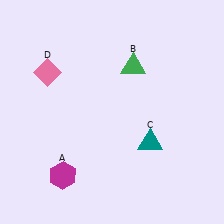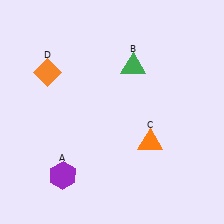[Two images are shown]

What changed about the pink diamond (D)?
In Image 1, D is pink. In Image 2, it changed to orange.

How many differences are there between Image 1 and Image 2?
There are 3 differences between the two images.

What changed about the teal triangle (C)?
In Image 1, C is teal. In Image 2, it changed to orange.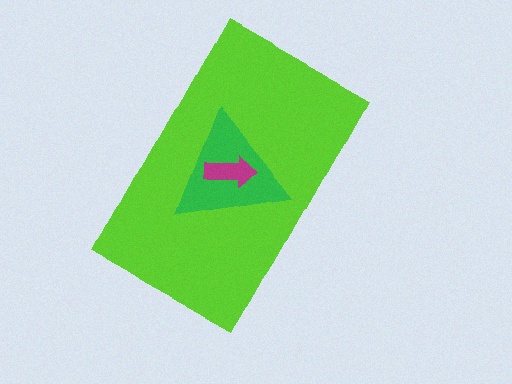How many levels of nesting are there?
3.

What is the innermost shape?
The magenta arrow.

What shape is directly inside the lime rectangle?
The green triangle.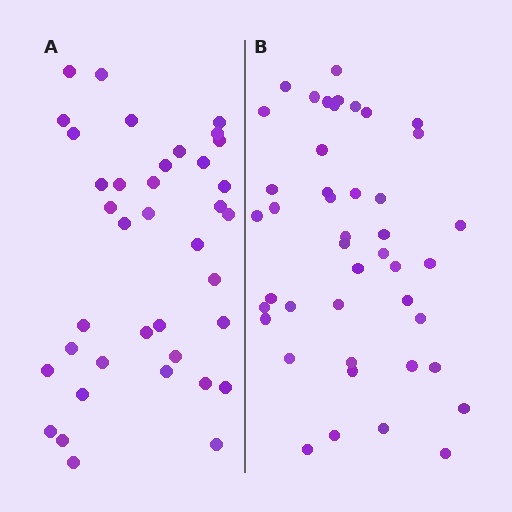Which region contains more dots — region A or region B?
Region B (the right region) has more dots.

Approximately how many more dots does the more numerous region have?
Region B has about 6 more dots than region A.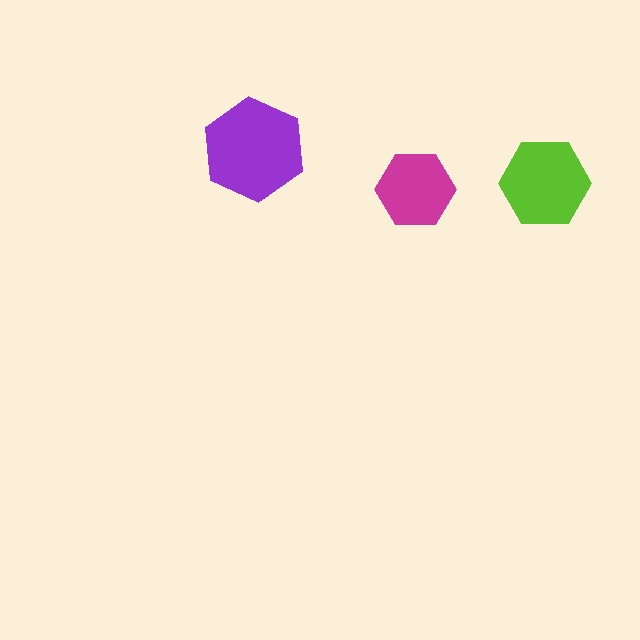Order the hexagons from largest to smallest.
the purple one, the lime one, the magenta one.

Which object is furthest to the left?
The purple hexagon is leftmost.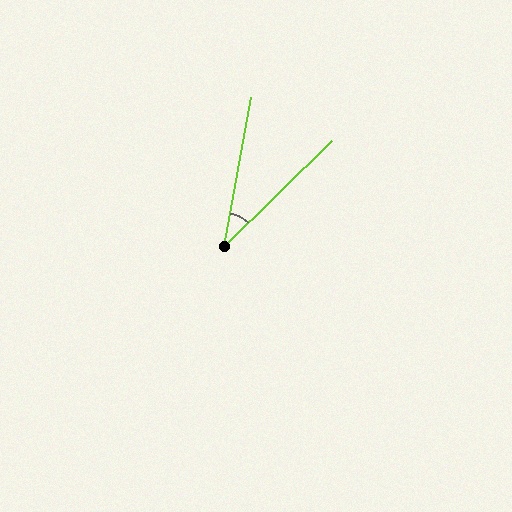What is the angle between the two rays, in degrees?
Approximately 35 degrees.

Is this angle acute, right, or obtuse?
It is acute.